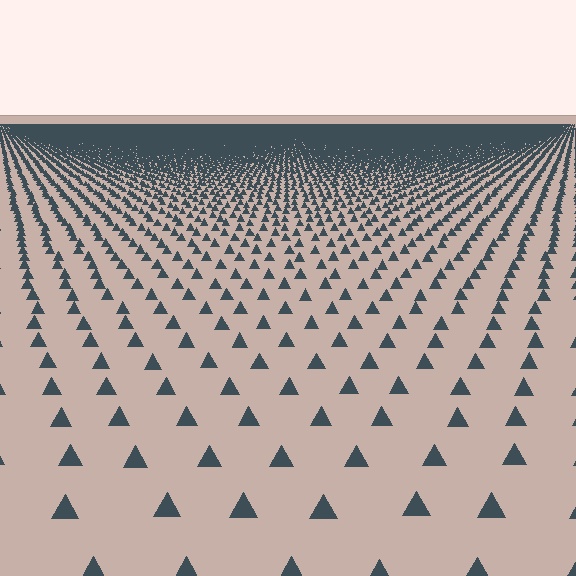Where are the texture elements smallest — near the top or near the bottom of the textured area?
Near the top.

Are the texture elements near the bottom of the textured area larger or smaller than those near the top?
Larger. Near the bottom, elements are closer to the viewer and appear at a bigger on-screen size.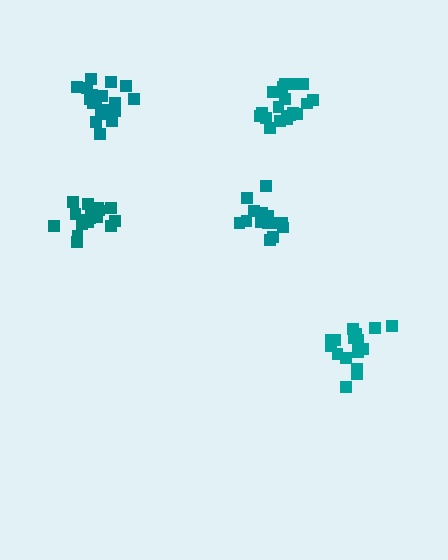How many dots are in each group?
Group 1: 18 dots, Group 2: 21 dots, Group 3: 15 dots, Group 4: 18 dots, Group 5: 16 dots (88 total).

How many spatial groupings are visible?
There are 5 spatial groupings.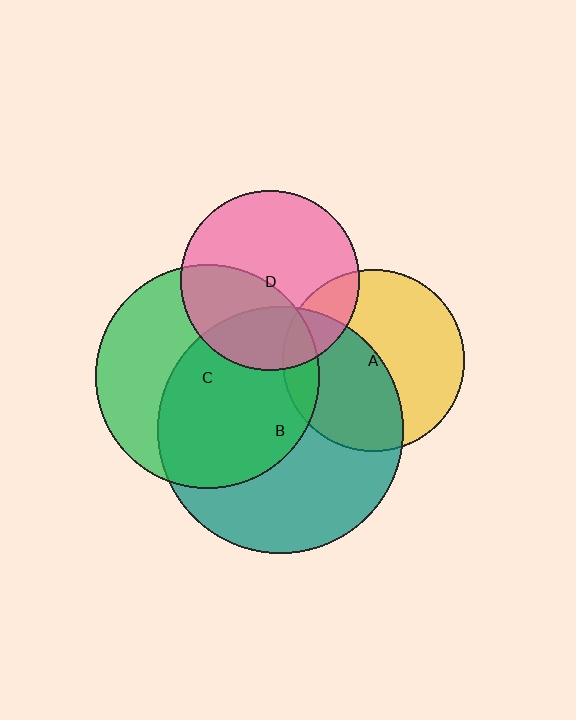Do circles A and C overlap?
Yes.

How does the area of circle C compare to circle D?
Approximately 1.6 times.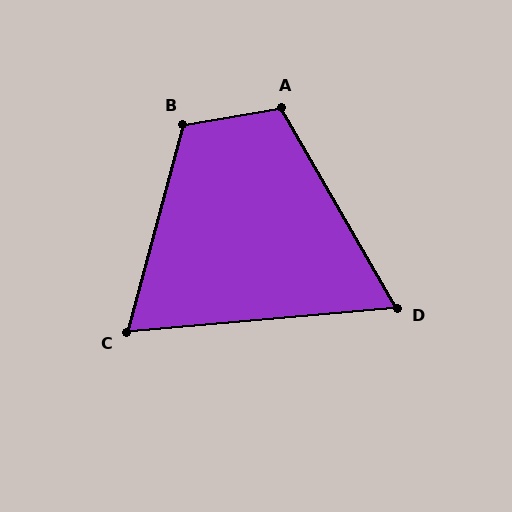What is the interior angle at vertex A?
Approximately 110 degrees (obtuse).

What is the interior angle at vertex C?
Approximately 70 degrees (acute).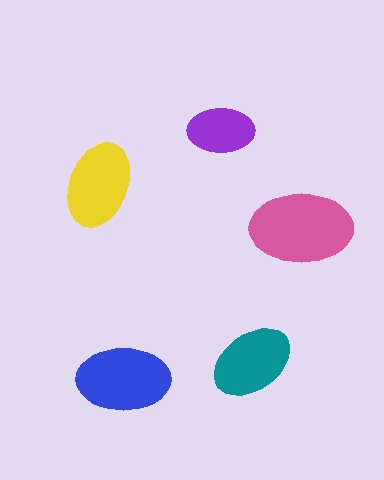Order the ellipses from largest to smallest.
the pink one, the blue one, the yellow one, the teal one, the purple one.